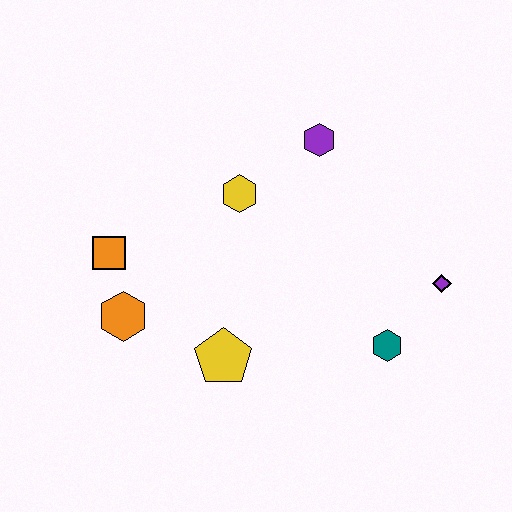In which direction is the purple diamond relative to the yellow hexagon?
The purple diamond is to the right of the yellow hexagon.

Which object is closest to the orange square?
The orange hexagon is closest to the orange square.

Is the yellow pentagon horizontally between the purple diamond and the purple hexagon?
No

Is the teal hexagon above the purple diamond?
No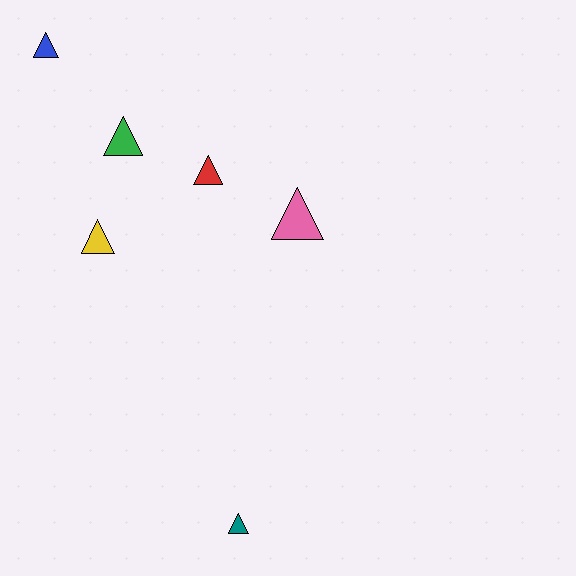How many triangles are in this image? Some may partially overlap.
There are 6 triangles.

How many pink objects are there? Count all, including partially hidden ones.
There is 1 pink object.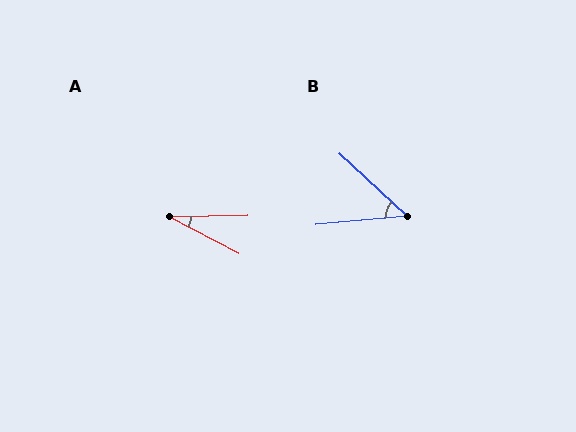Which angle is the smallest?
A, at approximately 29 degrees.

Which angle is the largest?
B, at approximately 48 degrees.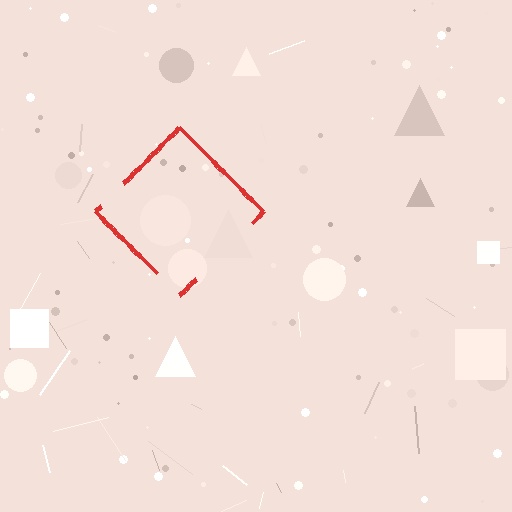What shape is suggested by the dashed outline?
The dashed outline suggests a diamond.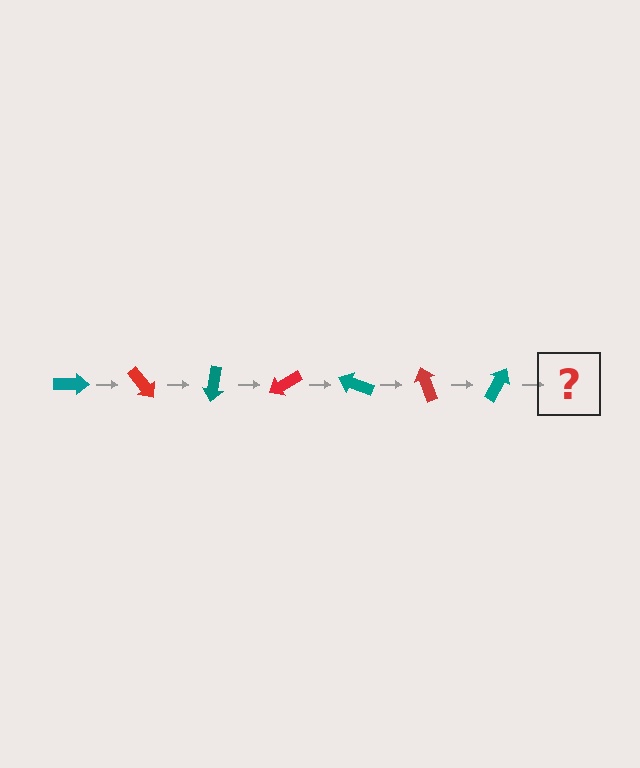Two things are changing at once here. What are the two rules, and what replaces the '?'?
The two rules are that it rotates 50 degrees each step and the color cycles through teal and red. The '?' should be a red arrow, rotated 350 degrees from the start.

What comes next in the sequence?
The next element should be a red arrow, rotated 350 degrees from the start.